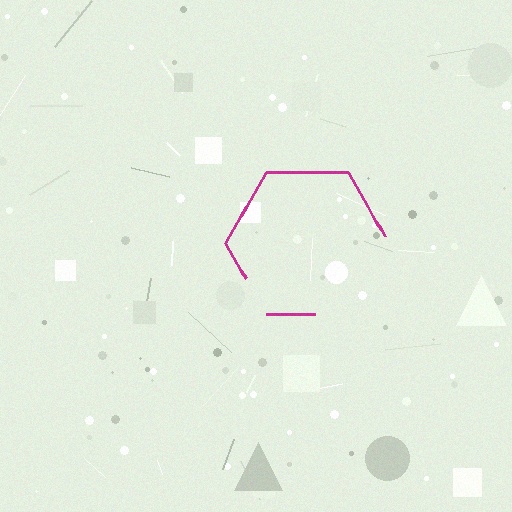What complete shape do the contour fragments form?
The contour fragments form a hexagon.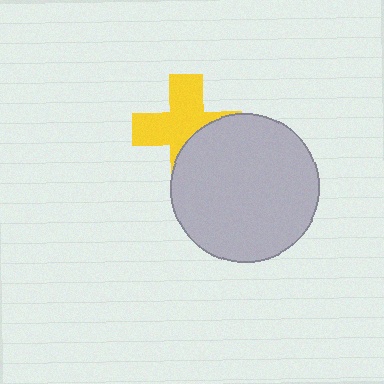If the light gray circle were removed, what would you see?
You would see the complete yellow cross.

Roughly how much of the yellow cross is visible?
About half of it is visible (roughly 61%).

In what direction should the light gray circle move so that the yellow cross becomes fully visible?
The light gray circle should move toward the lower-right. That is the shortest direction to clear the overlap and leave the yellow cross fully visible.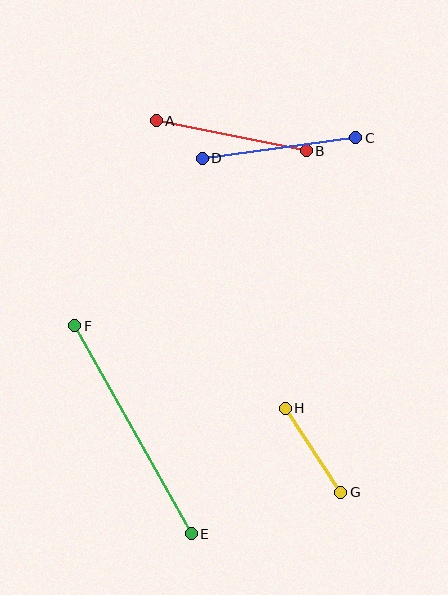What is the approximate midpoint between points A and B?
The midpoint is at approximately (231, 136) pixels.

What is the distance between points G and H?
The distance is approximately 101 pixels.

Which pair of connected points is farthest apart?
Points E and F are farthest apart.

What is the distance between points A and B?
The distance is approximately 153 pixels.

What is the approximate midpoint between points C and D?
The midpoint is at approximately (279, 148) pixels.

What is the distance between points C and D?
The distance is approximately 155 pixels.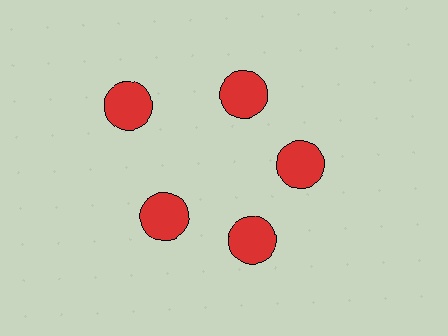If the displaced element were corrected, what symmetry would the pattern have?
It would have 5-fold rotational symmetry — the pattern would map onto itself every 72 degrees.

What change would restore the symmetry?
The symmetry would be restored by moving it inward, back onto the ring so that all 5 circles sit at equal angles and equal distance from the center.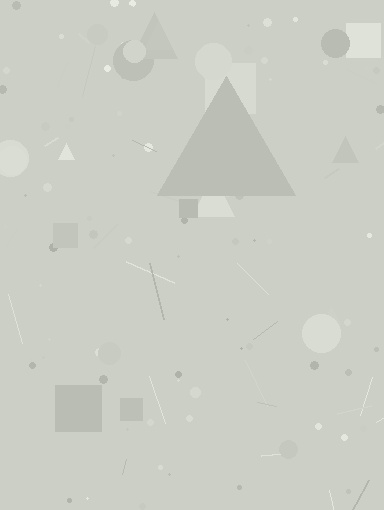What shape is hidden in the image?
A triangle is hidden in the image.